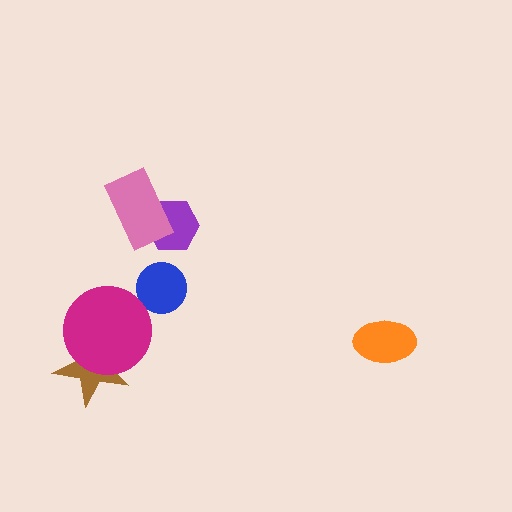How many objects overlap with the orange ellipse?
0 objects overlap with the orange ellipse.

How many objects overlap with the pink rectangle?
1 object overlaps with the pink rectangle.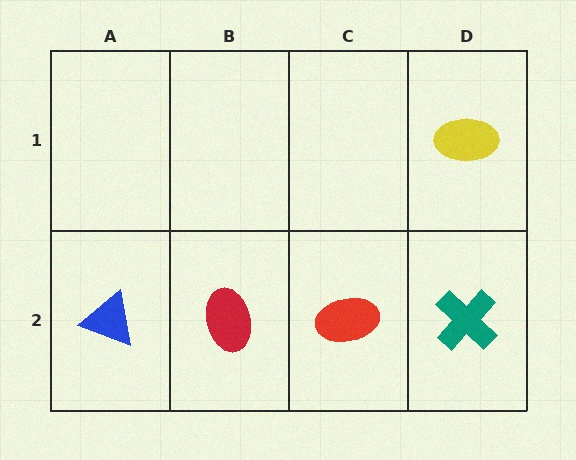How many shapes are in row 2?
4 shapes.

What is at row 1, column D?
A yellow ellipse.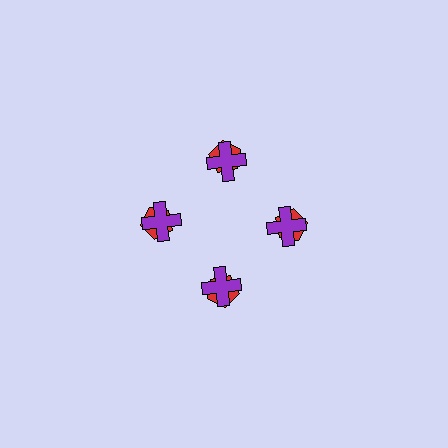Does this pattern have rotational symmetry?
Yes, this pattern has 4-fold rotational symmetry. It looks the same after rotating 90 degrees around the center.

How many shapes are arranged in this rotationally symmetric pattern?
There are 8 shapes, arranged in 4 groups of 2.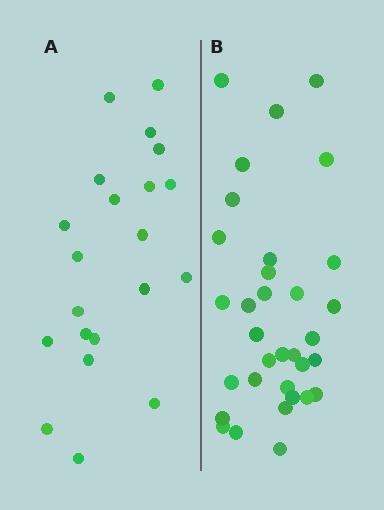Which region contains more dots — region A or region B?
Region B (the right region) has more dots.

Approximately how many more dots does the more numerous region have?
Region B has roughly 12 or so more dots than region A.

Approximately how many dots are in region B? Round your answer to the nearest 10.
About 30 dots. (The exact count is 33, which rounds to 30.)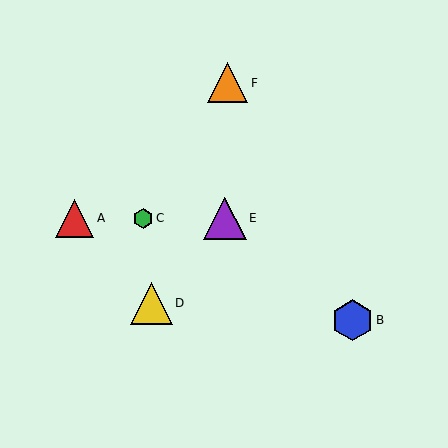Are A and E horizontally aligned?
Yes, both are at y≈218.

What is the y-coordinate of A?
Object A is at y≈218.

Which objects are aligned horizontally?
Objects A, C, E are aligned horizontally.